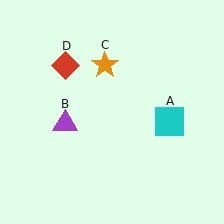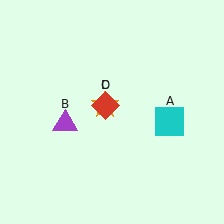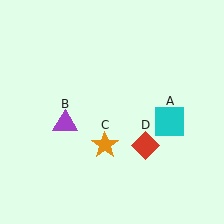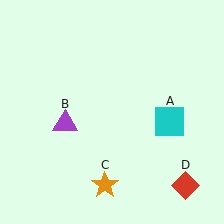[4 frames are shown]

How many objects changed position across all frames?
2 objects changed position: orange star (object C), red diamond (object D).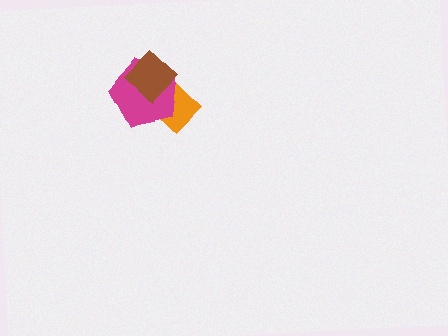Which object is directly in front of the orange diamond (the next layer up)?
The magenta pentagon is directly in front of the orange diamond.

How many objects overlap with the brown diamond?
2 objects overlap with the brown diamond.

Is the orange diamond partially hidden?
Yes, it is partially covered by another shape.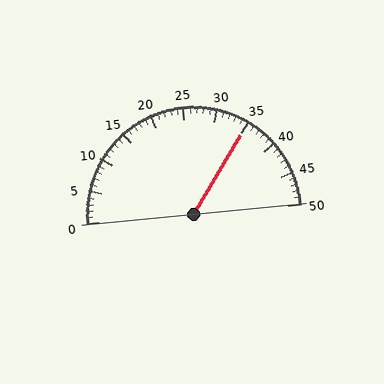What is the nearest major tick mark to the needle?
The nearest major tick mark is 35.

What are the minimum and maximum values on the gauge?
The gauge ranges from 0 to 50.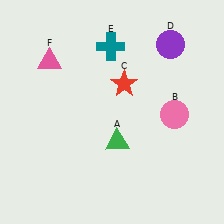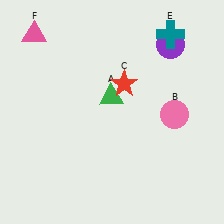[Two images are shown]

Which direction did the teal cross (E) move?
The teal cross (E) moved right.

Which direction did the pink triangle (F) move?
The pink triangle (F) moved up.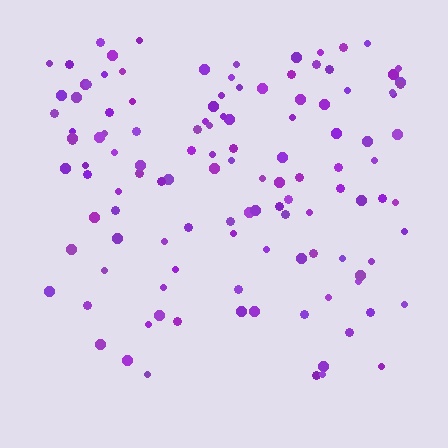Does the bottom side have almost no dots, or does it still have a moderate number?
Still a moderate number, just noticeably fewer than the top.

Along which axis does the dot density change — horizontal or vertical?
Vertical.